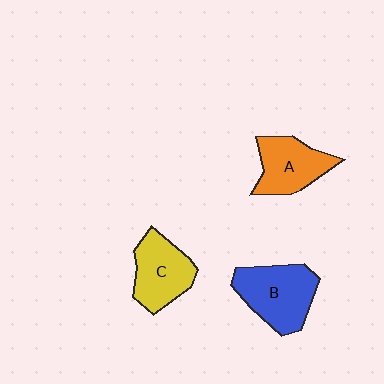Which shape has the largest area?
Shape B (blue).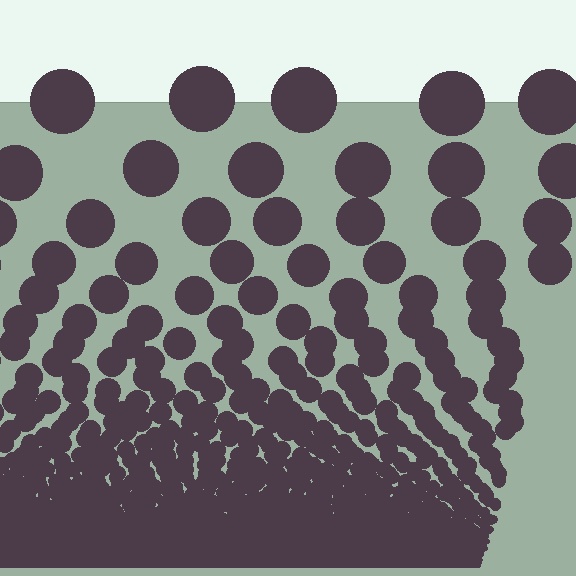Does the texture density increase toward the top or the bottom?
Density increases toward the bottom.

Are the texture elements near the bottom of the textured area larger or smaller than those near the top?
Smaller. The gradient is inverted — elements near the bottom are smaller and denser.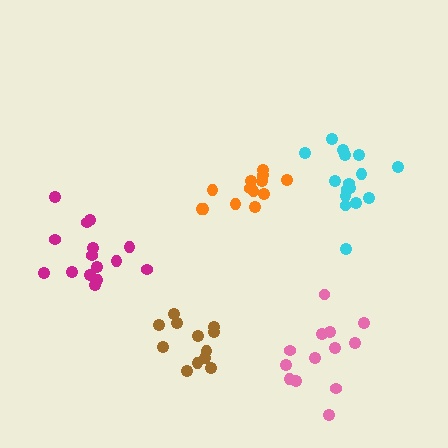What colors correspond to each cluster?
The clusters are colored: pink, cyan, magenta, orange, brown.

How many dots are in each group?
Group 1: 13 dots, Group 2: 16 dots, Group 3: 15 dots, Group 4: 13 dots, Group 5: 12 dots (69 total).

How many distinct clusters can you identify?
There are 5 distinct clusters.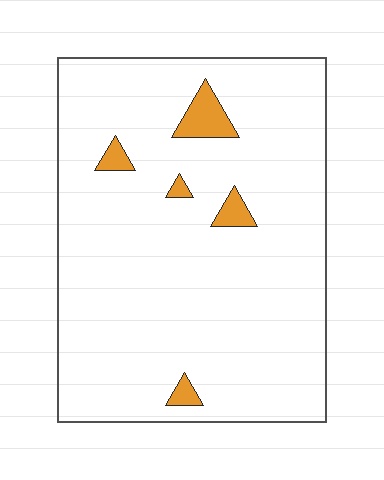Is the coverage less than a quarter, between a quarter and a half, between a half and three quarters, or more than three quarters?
Less than a quarter.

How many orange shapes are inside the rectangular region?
5.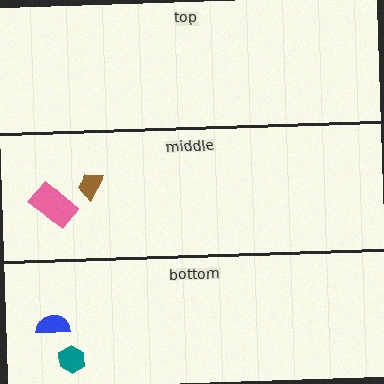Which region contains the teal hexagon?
The bottom region.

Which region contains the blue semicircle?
The bottom region.